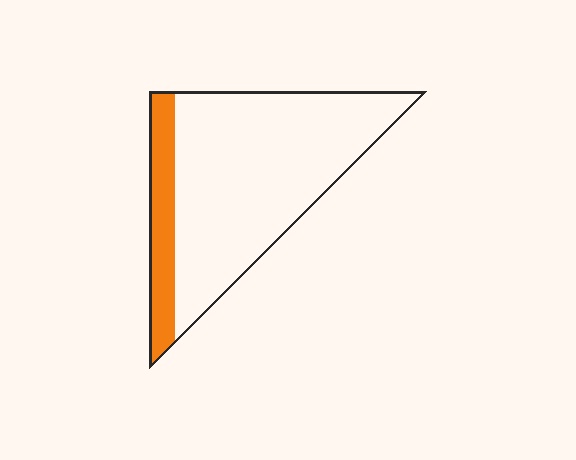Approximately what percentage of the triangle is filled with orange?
Approximately 20%.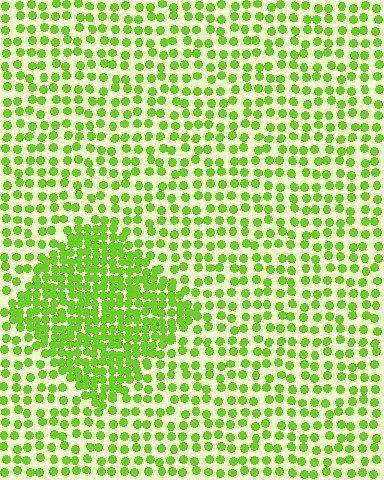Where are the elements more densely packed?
The elements are more densely packed inside the diamond boundary.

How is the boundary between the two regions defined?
The boundary is defined by a change in element density (approximately 2.1x ratio). All elements are the same color, size, and shape.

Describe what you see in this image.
The image contains small lime elements arranged at two different densities. A diamond-shaped region is visible where the elements are more densely packed than the surrounding area.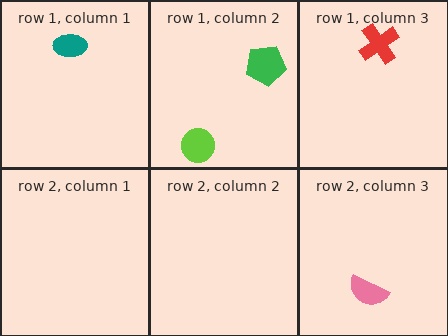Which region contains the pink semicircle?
The row 2, column 3 region.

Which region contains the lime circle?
The row 1, column 2 region.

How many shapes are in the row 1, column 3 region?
1.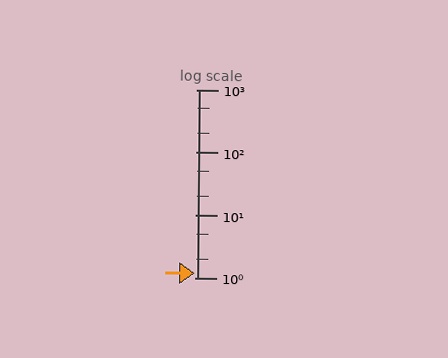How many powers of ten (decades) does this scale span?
The scale spans 3 decades, from 1 to 1000.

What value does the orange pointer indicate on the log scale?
The pointer indicates approximately 1.2.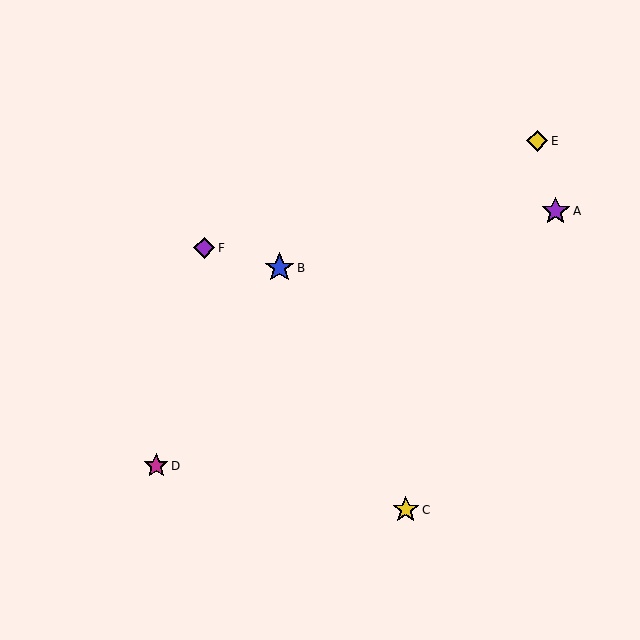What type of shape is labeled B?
Shape B is a blue star.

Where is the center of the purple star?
The center of the purple star is at (556, 211).